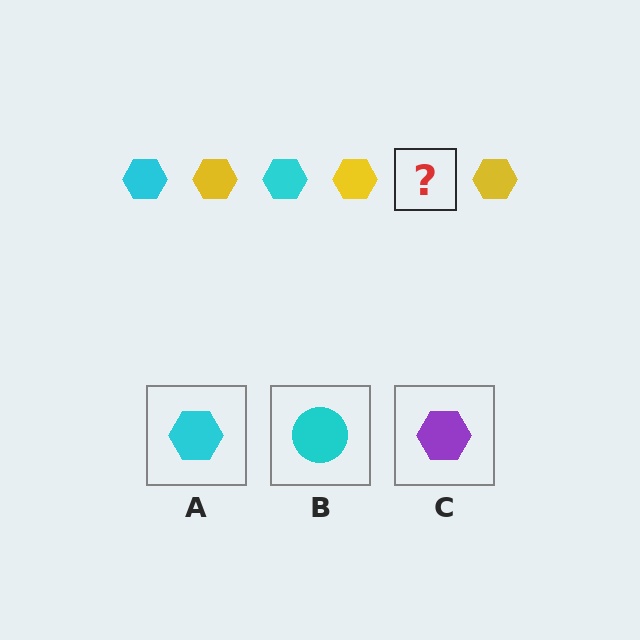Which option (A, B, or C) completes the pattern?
A.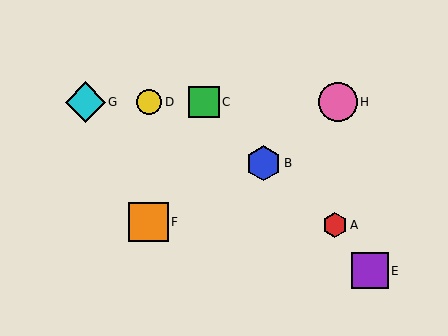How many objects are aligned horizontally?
4 objects (C, D, G, H) are aligned horizontally.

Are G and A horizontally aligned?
No, G is at y≈102 and A is at y≈225.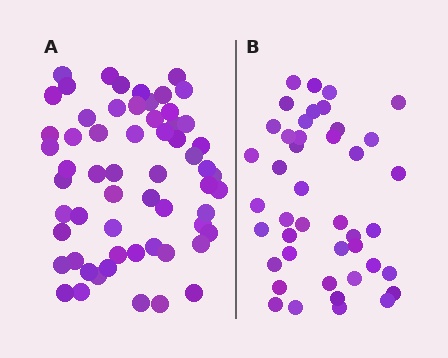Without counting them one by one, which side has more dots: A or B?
Region A (the left region) has more dots.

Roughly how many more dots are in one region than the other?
Region A has approximately 15 more dots than region B.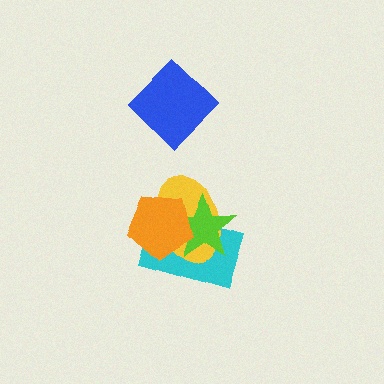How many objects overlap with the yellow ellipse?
3 objects overlap with the yellow ellipse.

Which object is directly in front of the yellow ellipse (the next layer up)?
The lime star is directly in front of the yellow ellipse.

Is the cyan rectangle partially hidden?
Yes, it is partially covered by another shape.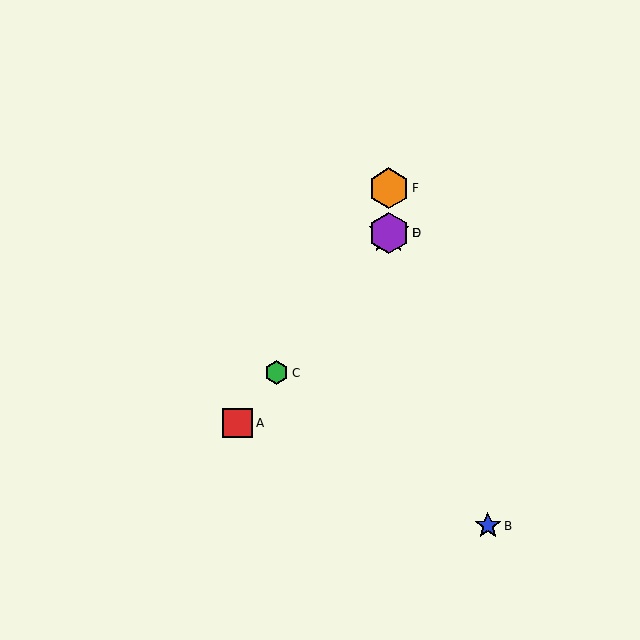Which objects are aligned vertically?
Objects D, E, F are aligned vertically.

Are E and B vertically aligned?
No, E is at x≈389 and B is at x≈488.